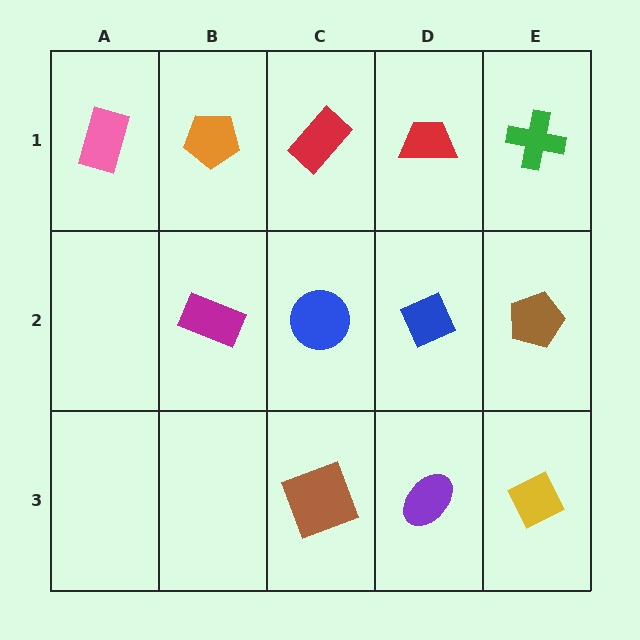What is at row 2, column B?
A magenta rectangle.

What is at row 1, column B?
An orange pentagon.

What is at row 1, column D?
A red trapezoid.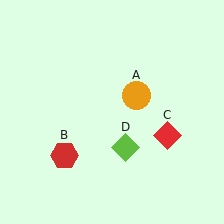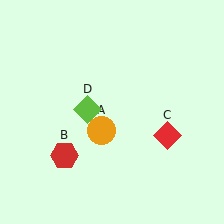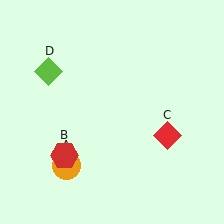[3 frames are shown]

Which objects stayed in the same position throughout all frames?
Red hexagon (object B) and red diamond (object C) remained stationary.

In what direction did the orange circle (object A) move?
The orange circle (object A) moved down and to the left.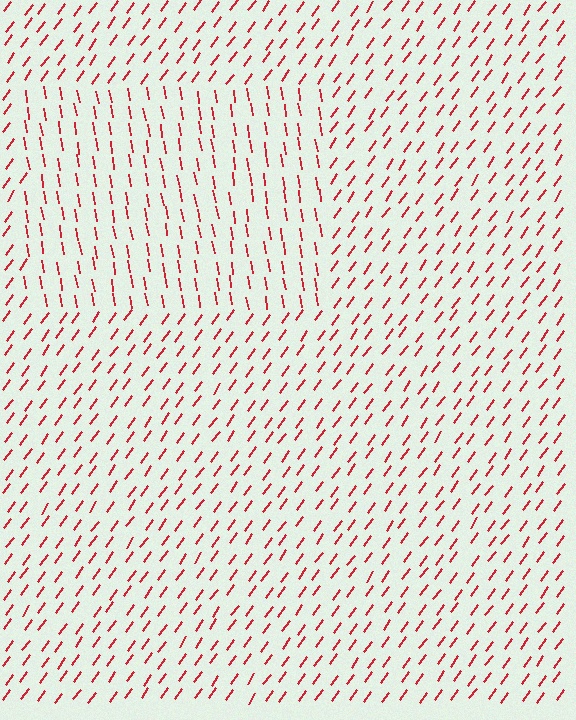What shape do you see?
I see a rectangle.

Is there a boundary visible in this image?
Yes, there is a texture boundary formed by a change in line orientation.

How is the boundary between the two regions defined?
The boundary is defined purely by a change in line orientation (approximately 45 degrees difference). All lines are the same color and thickness.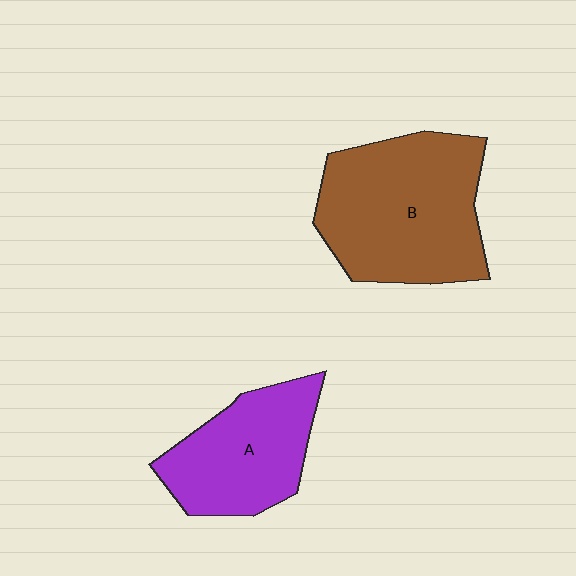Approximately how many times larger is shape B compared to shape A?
Approximately 1.5 times.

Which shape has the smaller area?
Shape A (purple).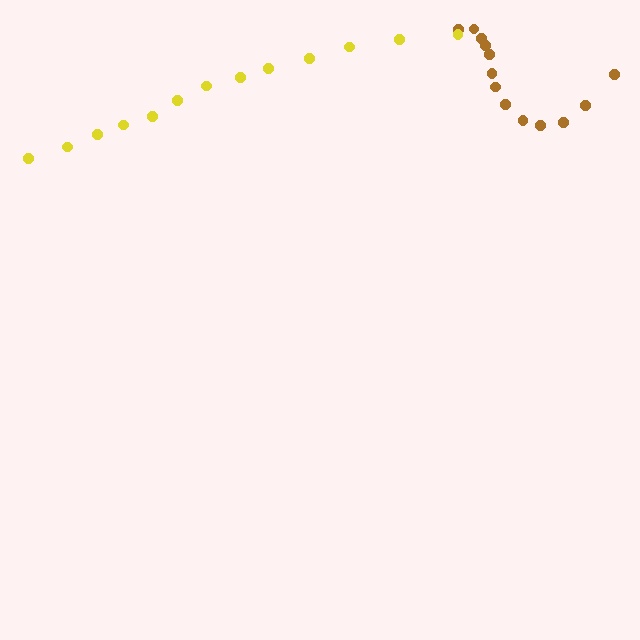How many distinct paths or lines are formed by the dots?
There are 2 distinct paths.